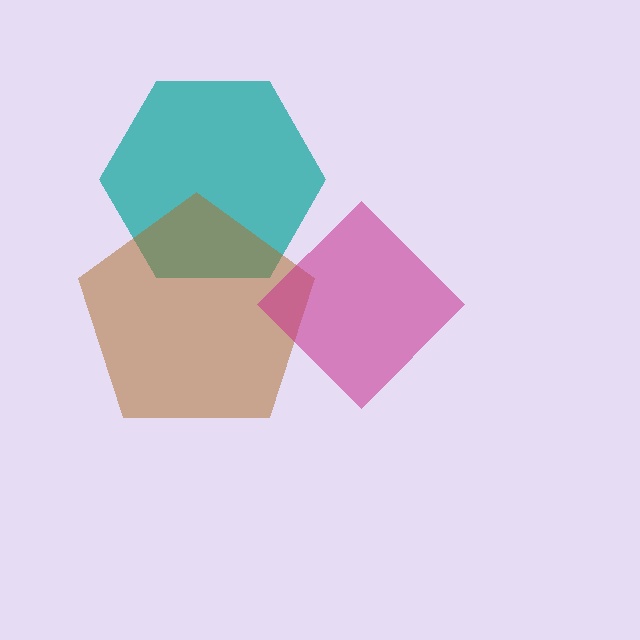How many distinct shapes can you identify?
There are 3 distinct shapes: a teal hexagon, a brown pentagon, a magenta diamond.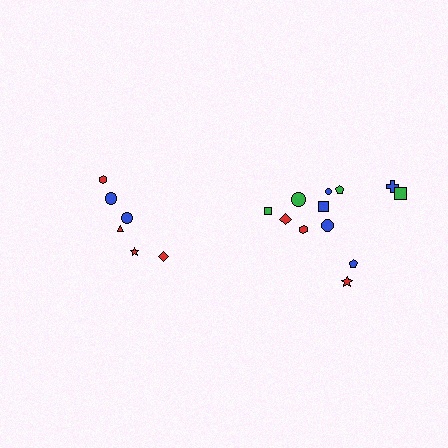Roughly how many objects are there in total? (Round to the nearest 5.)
Roughly 20 objects in total.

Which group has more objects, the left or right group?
The right group.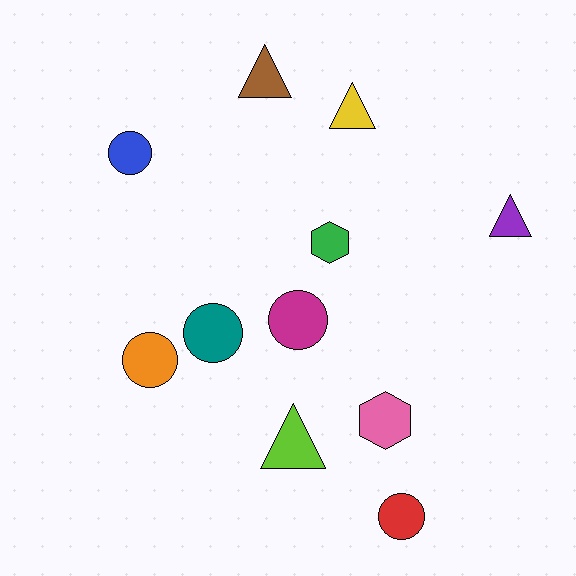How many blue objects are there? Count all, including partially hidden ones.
There is 1 blue object.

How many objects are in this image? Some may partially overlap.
There are 11 objects.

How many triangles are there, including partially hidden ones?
There are 4 triangles.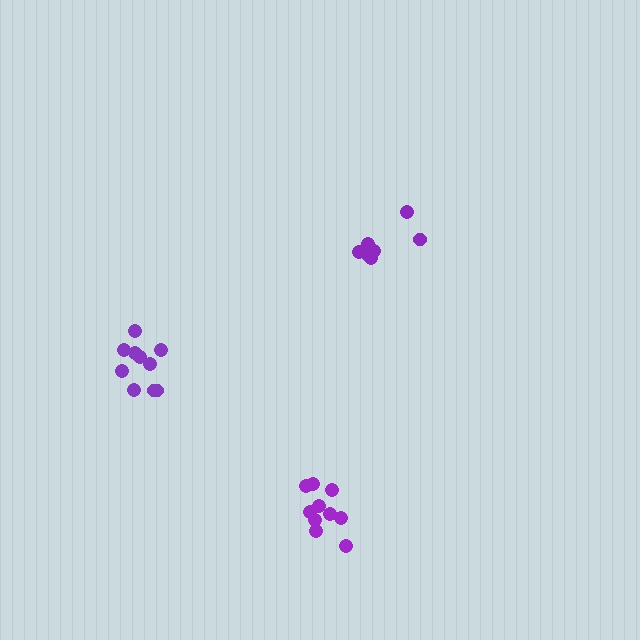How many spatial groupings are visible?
There are 3 spatial groupings.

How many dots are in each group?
Group 1: 7 dots, Group 2: 10 dots, Group 3: 10 dots (27 total).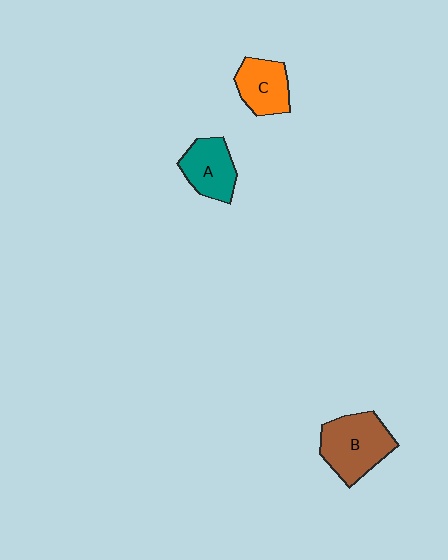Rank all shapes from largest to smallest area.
From largest to smallest: B (brown), A (teal), C (orange).